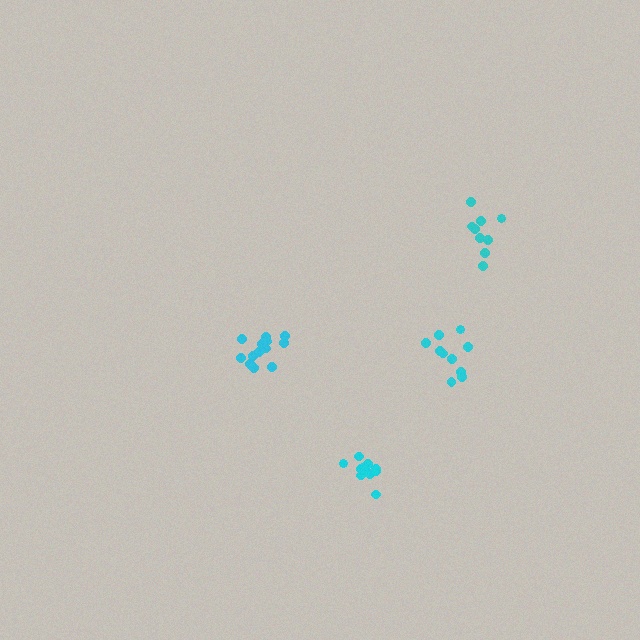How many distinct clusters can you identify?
There are 4 distinct clusters.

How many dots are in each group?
Group 1: 9 dots, Group 2: 13 dots, Group 3: 10 dots, Group 4: 10 dots (42 total).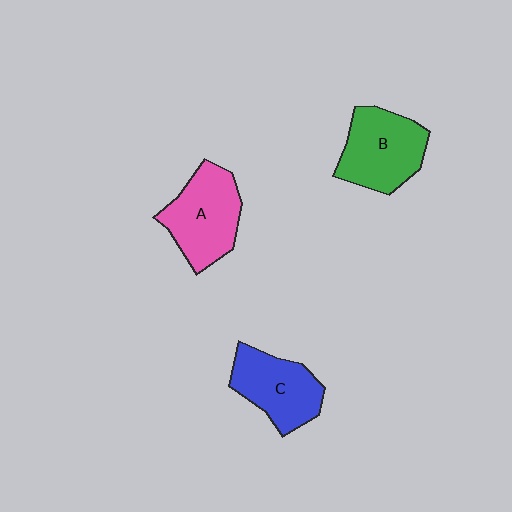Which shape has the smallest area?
Shape C (blue).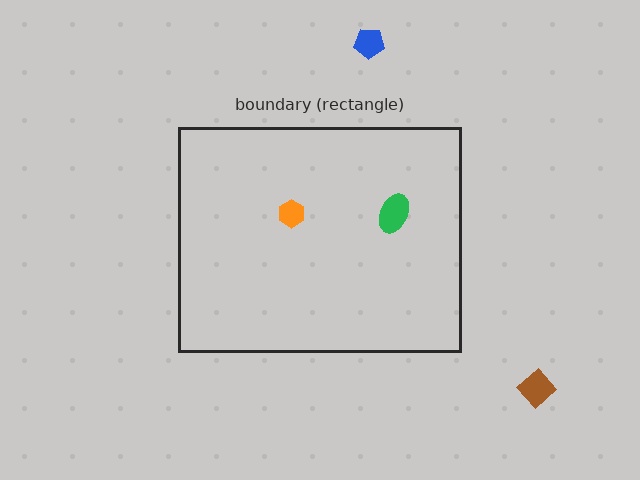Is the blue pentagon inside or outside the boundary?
Outside.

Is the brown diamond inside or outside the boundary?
Outside.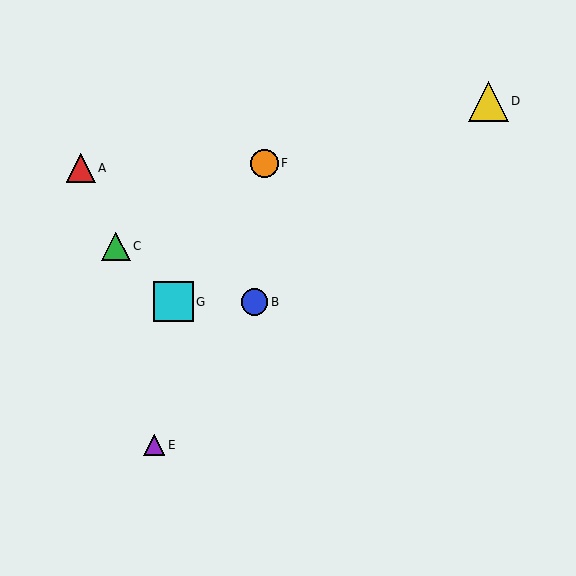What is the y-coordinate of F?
Object F is at y≈163.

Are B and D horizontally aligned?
No, B is at y≈302 and D is at y≈101.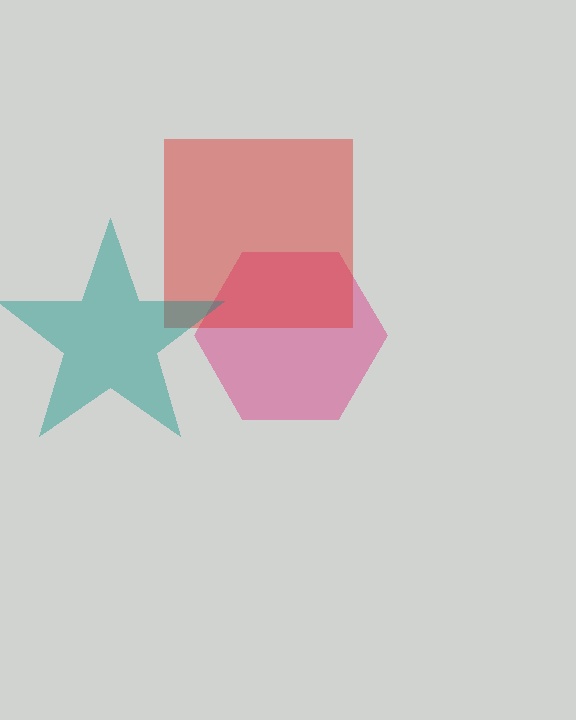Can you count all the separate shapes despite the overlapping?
Yes, there are 3 separate shapes.